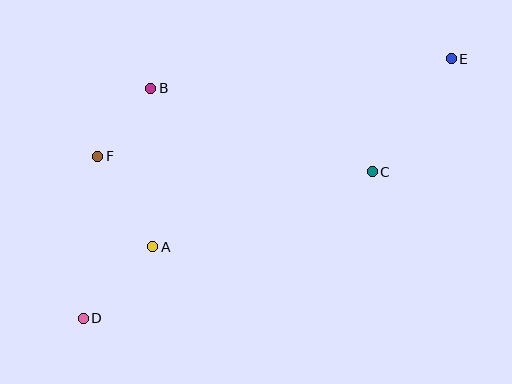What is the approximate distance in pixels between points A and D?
The distance between A and D is approximately 100 pixels.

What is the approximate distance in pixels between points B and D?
The distance between B and D is approximately 240 pixels.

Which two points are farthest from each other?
Points D and E are farthest from each other.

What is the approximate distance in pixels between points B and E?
The distance between B and E is approximately 302 pixels.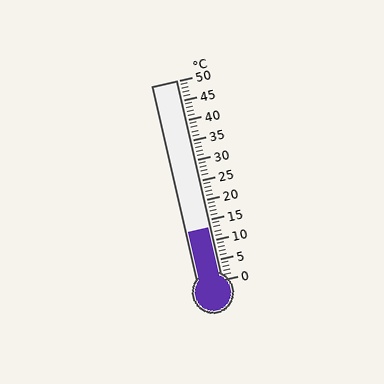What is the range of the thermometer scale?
The thermometer scale ranges from 0°C to 50°C.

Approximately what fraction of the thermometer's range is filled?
The thermometer is filled to approximately 25% of its range.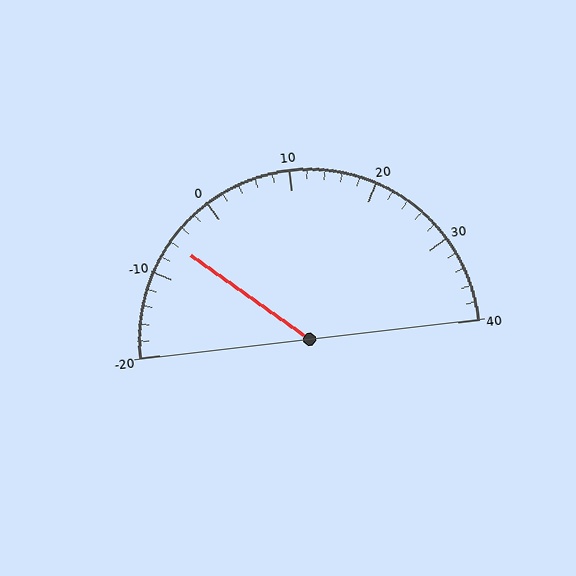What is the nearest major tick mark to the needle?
The nearest major tick mark is -10.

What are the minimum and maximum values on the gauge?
The gauge ranges from -20 to 40.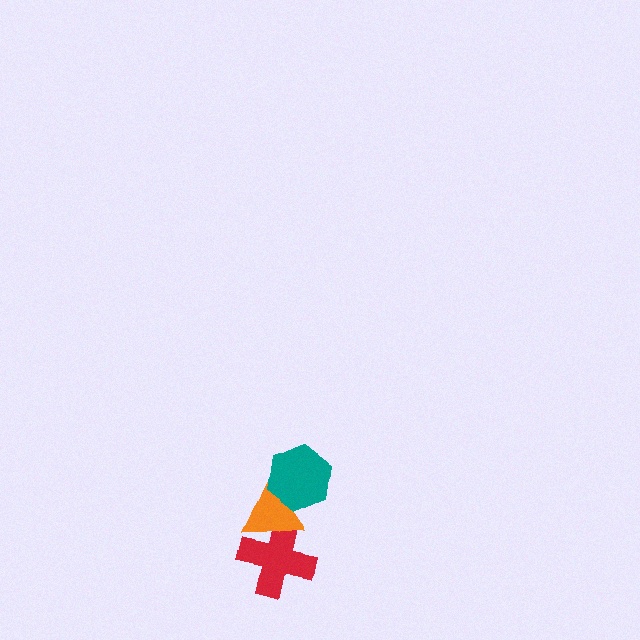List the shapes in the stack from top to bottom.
From top to bottom: the teal hexagon, the orange triangle, the red cross.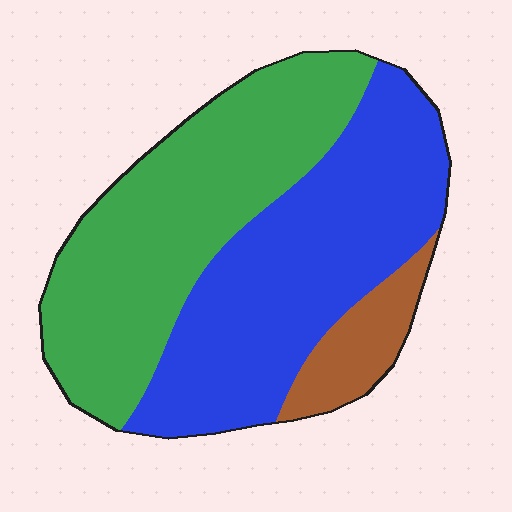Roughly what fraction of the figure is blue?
Blue covers 45% of the figure.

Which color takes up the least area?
Brown, at roughly 10%.